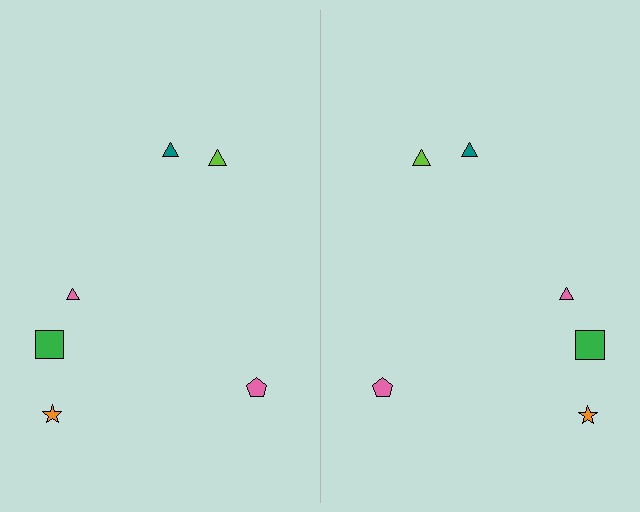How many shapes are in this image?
There are 12 shapes in this image.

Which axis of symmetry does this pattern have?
The pattern has a vertical axis of symmetry running through the center of the image.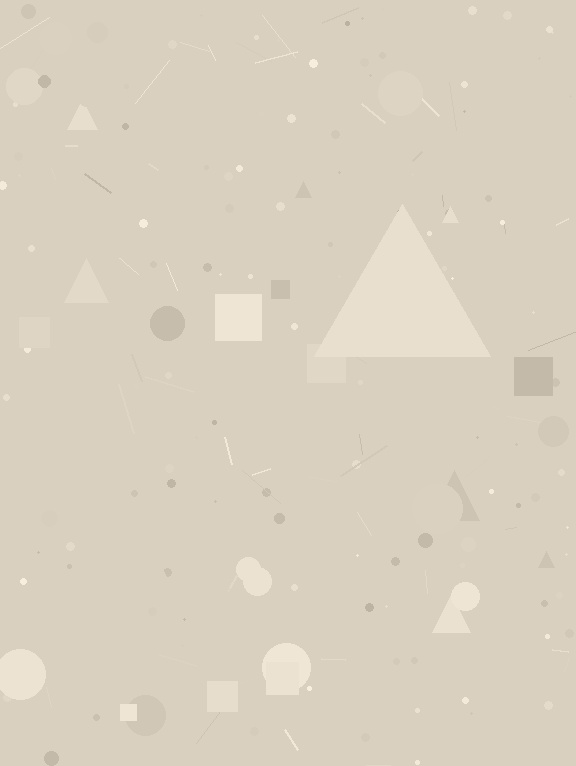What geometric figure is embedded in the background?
A triangle is embedded in the background.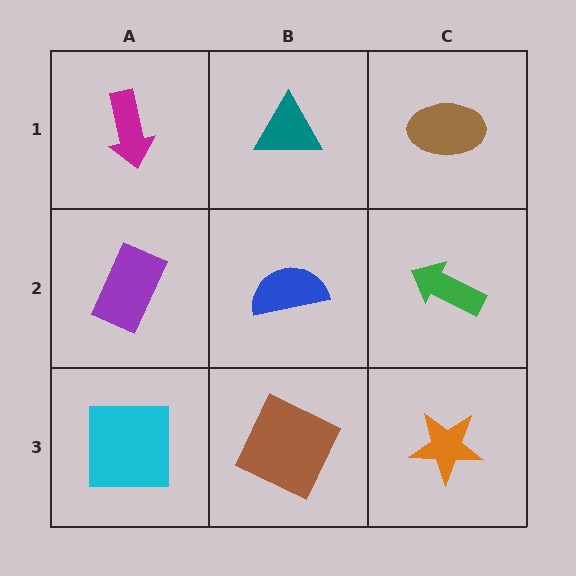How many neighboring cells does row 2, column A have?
3.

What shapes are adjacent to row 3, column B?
A blue semicircle (row 2, column B), a cyan square (row 3, column A), an orange star (row 3, column C).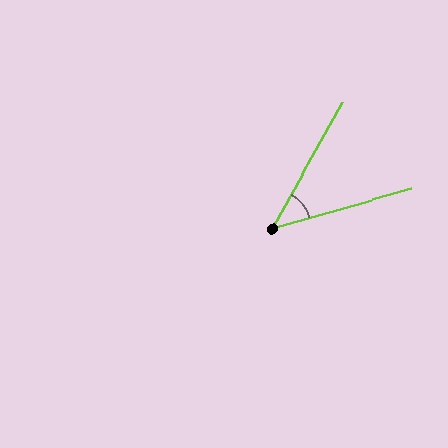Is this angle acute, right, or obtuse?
It is acute.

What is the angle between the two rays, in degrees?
Approximately 45 degrees.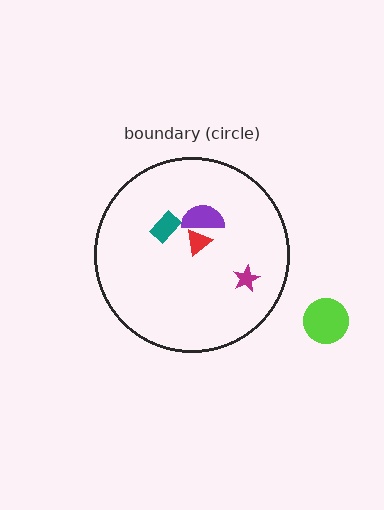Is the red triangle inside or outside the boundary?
Inside.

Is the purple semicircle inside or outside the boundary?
Inside.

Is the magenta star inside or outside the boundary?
Inside.